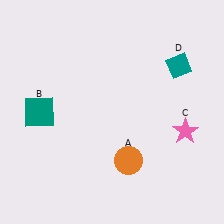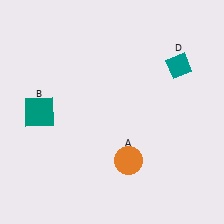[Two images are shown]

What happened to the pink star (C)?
The pink star (C) was removed in Image 2. It was in the bottom-right area of Image 1.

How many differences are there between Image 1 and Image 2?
There is 1 difference between the two images.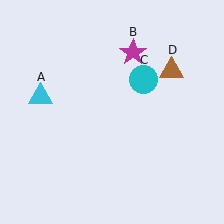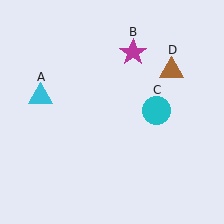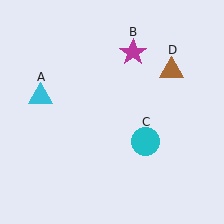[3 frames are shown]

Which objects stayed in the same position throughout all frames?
Cyan triangle (object A) and magenta star (object B) and brown triangle (object D) remained stationary.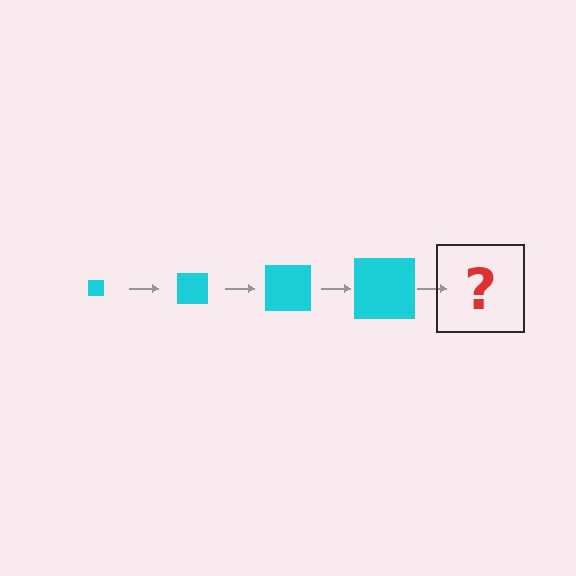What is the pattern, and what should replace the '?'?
The pattern is that the square gets progressively larger each step. The '?' should be a cyan square, larger than the previous one.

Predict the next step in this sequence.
The next step is a cyan square, larger than the previous one.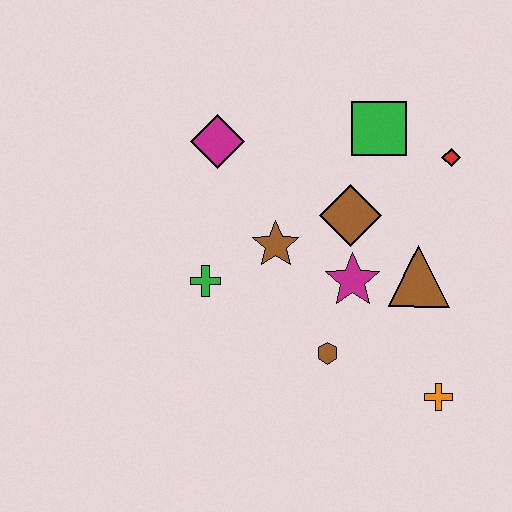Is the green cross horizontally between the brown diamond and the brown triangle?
No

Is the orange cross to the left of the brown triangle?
No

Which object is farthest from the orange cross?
The magenta diamond is farthest from the orange cross.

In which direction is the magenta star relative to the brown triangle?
The magenta star is to the left of the brown triangle.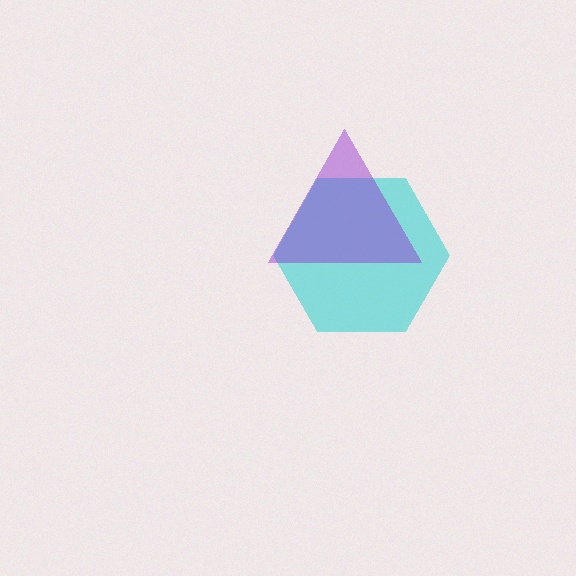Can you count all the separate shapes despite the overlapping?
Yes, there are 2 separate shapes.